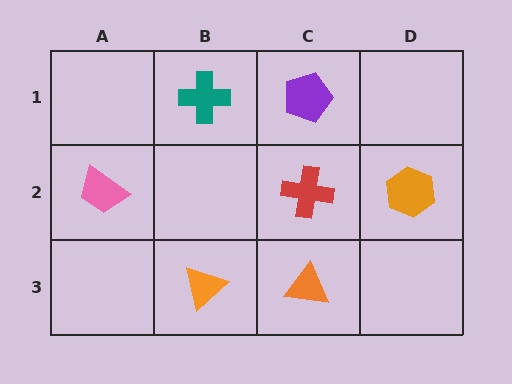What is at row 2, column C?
A red cross.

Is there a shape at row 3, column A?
No, that cell is empty.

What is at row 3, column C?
An orange triangle.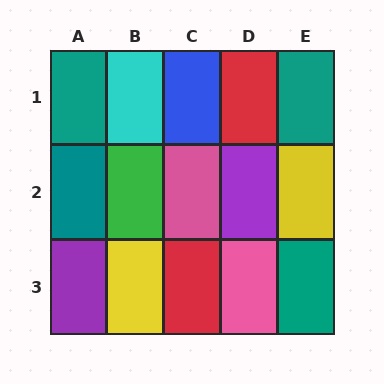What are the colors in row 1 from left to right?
Teal, cyan, blue, red, teal.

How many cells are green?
1 cell is green.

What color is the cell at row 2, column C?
Pink.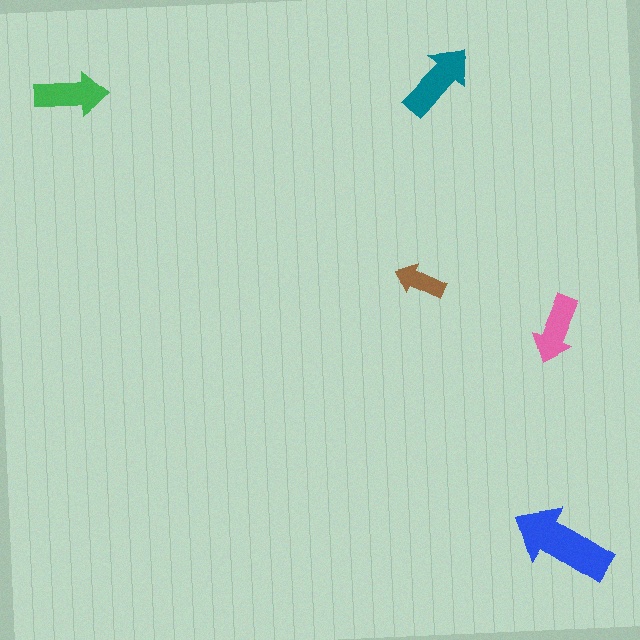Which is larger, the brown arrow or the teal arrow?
The teal one.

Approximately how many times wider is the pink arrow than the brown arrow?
About 1.5 times wider.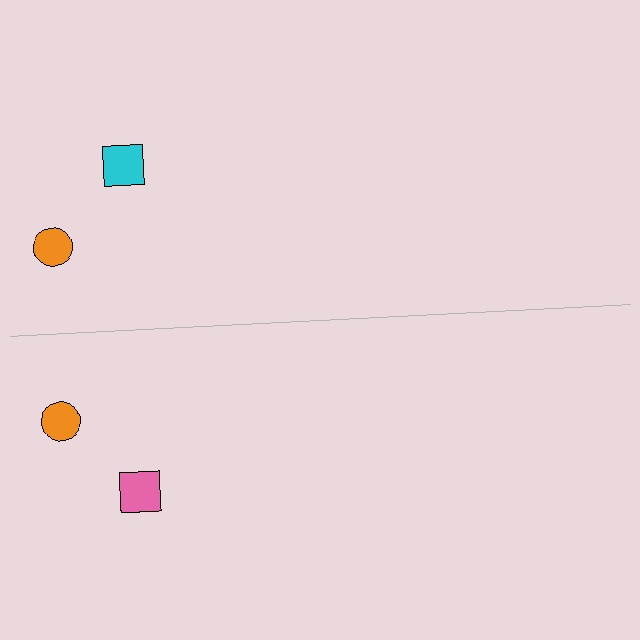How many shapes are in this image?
There are 4 shapes in this image.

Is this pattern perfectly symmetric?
No, the pattern is not perfectly symmetric. The pink square on the bottom side breaks the symmetry — its mirror counterpart is cyan.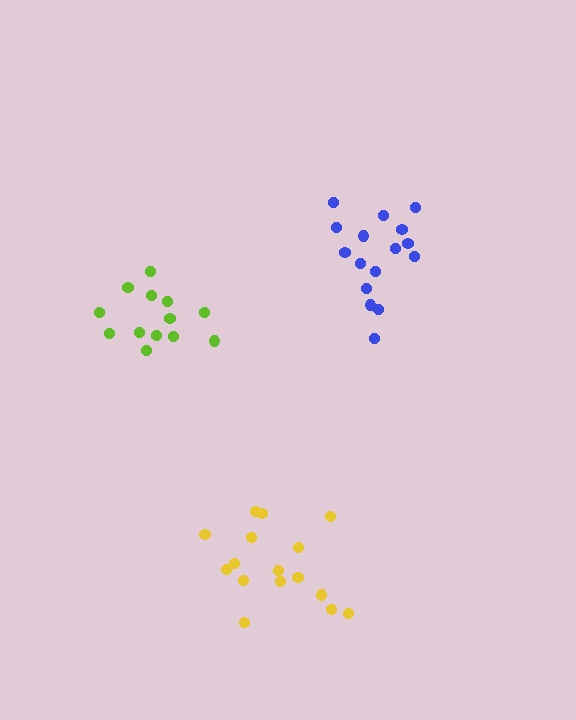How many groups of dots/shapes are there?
There are 3 groups.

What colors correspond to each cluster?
The clusters are colored: blue, yellow, lime.